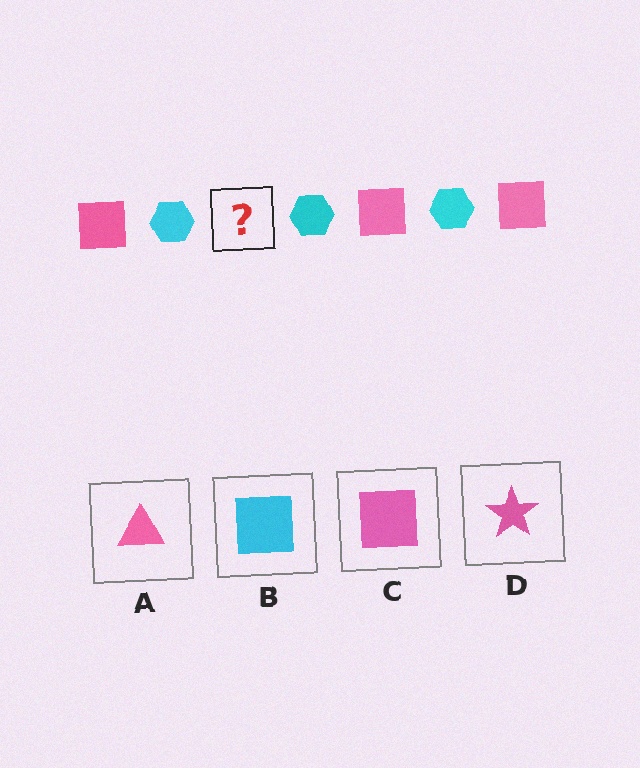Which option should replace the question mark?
Option C.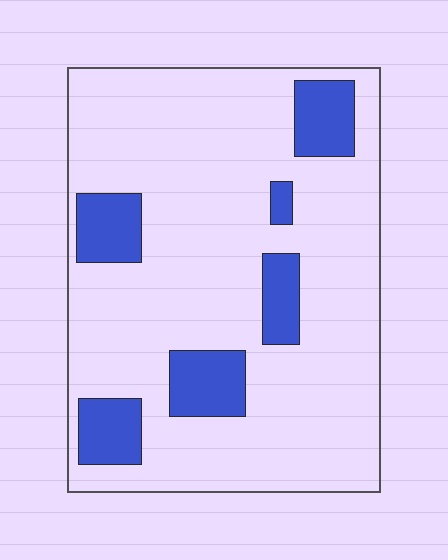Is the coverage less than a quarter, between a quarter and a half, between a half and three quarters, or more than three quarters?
Less than a quarter.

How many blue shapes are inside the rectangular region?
6.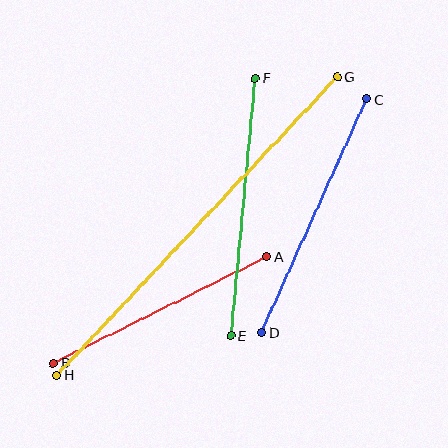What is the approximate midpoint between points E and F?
The midpoint is at approximately (243, 207) pixels.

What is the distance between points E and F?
The distance is approximately 258 pixels.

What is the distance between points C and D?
The distance is approximately 256 pixels.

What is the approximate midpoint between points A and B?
The midpoint is at approximately (160, 310) pixels.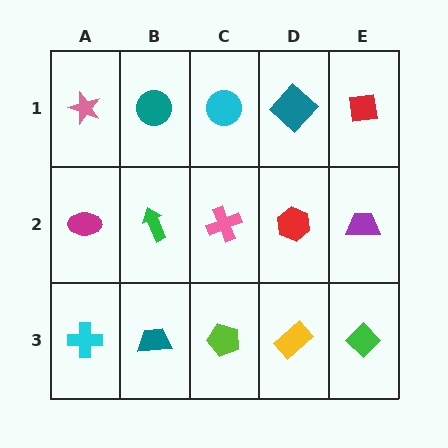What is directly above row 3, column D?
A red hexagon.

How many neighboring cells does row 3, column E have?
2.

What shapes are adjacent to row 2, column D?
A teal diamond (row 1, column D), a yellow rectangle (row 3, column D), a pink cross (row 2, column C), a purple trapezoid (row 2, column E).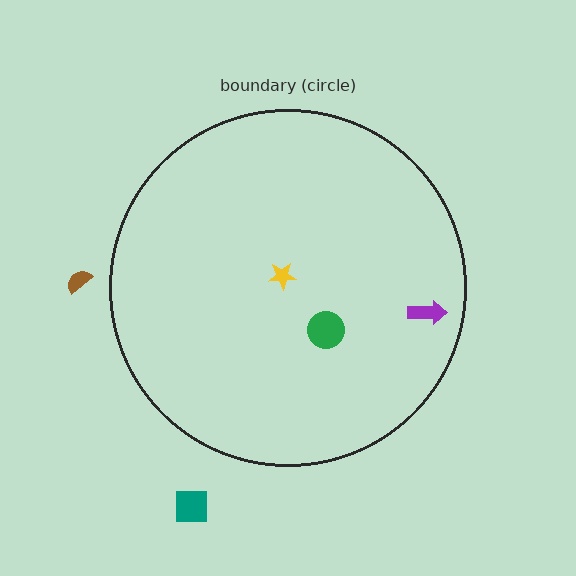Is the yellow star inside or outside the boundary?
Inside.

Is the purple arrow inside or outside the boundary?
Inside.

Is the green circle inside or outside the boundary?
Inside.